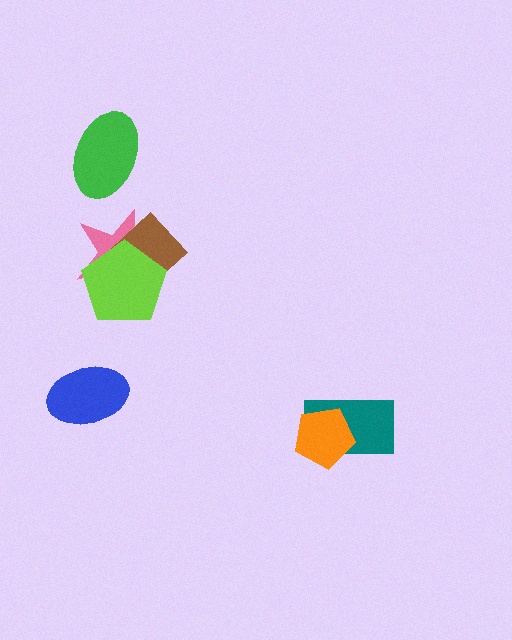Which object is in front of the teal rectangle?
The orange pentagon is in front of the teal rectangle.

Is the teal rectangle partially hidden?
Yes, it is partially covered by another shape.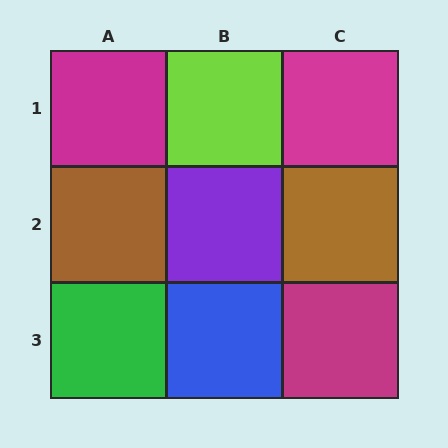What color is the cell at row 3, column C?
Magenta.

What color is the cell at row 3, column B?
Blue.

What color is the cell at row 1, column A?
Magenta.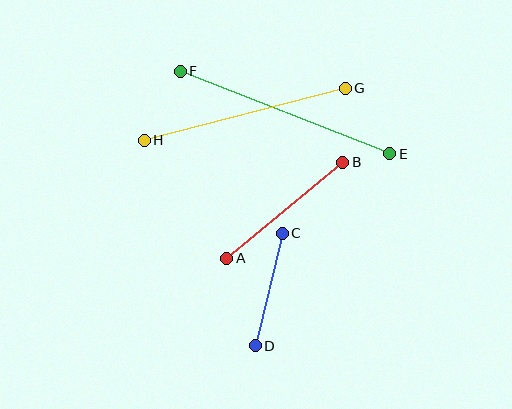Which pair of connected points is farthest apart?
Points E and F are farthest apart.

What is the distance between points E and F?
The distance is approximately 225 pixels.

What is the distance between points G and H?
The distance is approximately 208 pixels.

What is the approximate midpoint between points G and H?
The midpoint is at approximately (245, 114) pixels.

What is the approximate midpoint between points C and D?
The midpoint is at approximately (269, 289) pixels.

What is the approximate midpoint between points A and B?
The midpoint is at approximately (285, 210) pixels.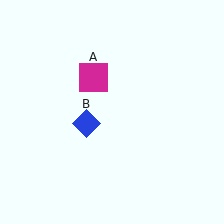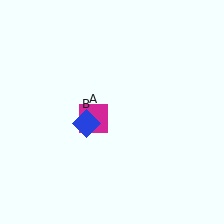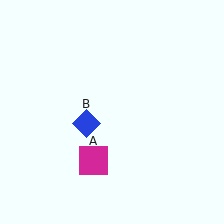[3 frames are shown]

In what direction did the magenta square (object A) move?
The magenta square (object A) moved down.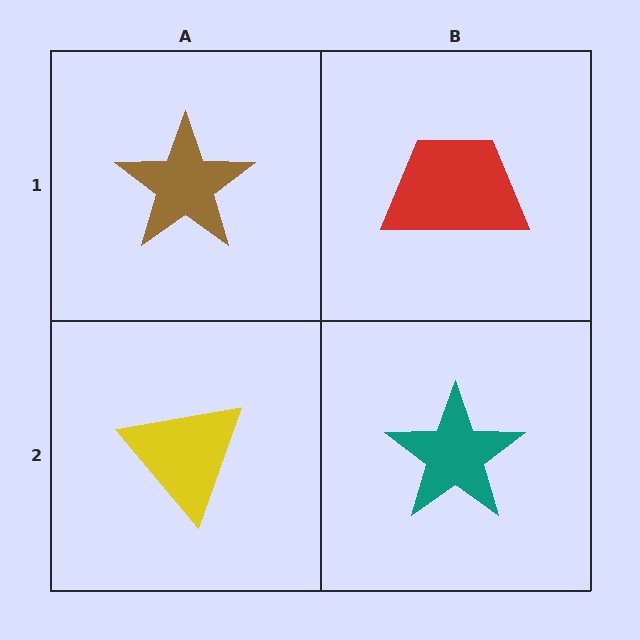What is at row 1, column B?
A red trapezoid.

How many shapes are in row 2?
2 shapes.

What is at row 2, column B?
A teal star.